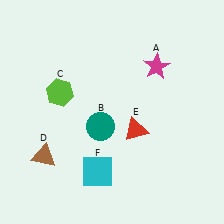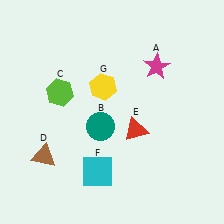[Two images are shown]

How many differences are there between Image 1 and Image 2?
There is 1 difference between the two images.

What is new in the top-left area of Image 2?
A yellow hexagon (G) was added in the top-left area of Image 2.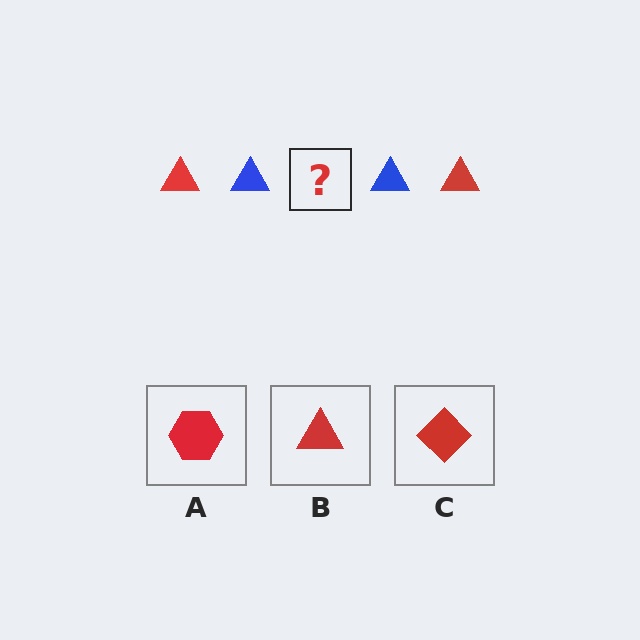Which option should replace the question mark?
Option B.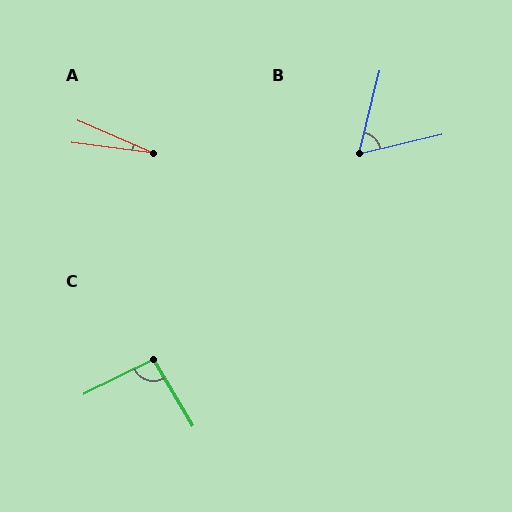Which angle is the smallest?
A, at approximately 16 degrees.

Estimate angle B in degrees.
Approximately 63 degrees.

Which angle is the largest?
C, at approximately 94 degrees.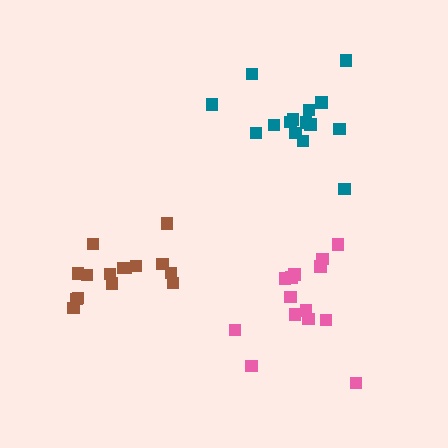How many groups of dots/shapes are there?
There are 3 groups.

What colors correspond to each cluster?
The clusters are colored: brown, pink, teal.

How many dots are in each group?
Group 1: 15 dots, Group 2: 14 dots, Group 3: 15 dots (44 total).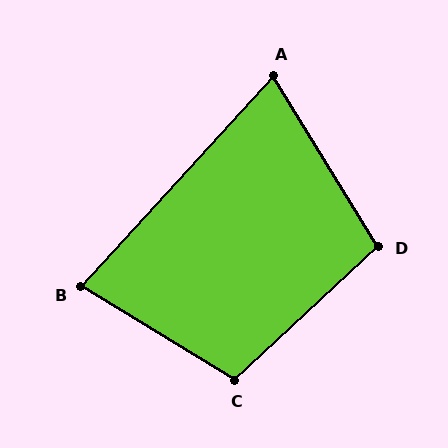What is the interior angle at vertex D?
Approximately 101 degrees (obtuse).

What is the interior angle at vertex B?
Approximately 79 degrees (acute).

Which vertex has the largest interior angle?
C, at approximately 106 degrees.